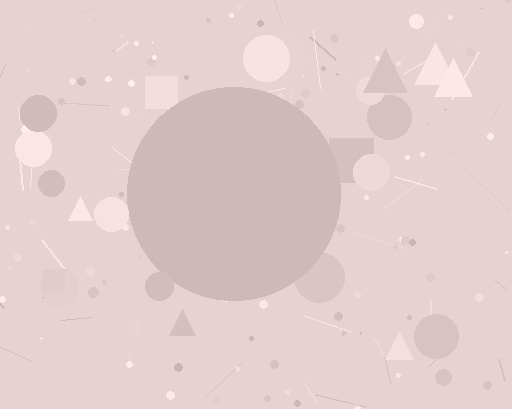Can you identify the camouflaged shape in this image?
The camouflaged shape is a circle.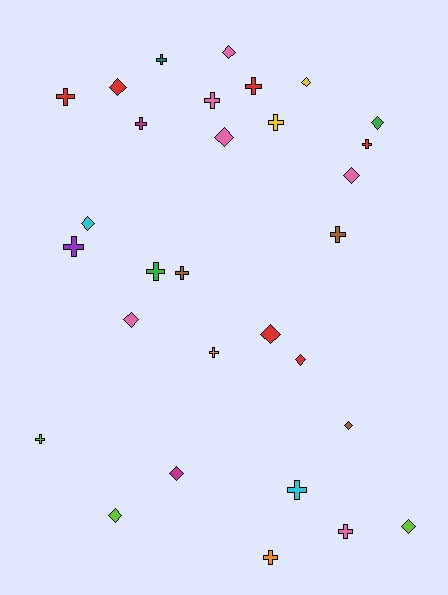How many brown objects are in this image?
There are 3 brown objects.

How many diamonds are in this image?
There are 14 diamonds.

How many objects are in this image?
There are 30 objects.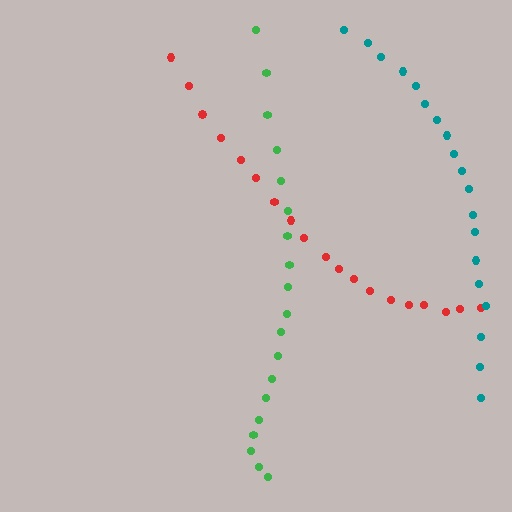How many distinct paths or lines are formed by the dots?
There are 3 distinct paths.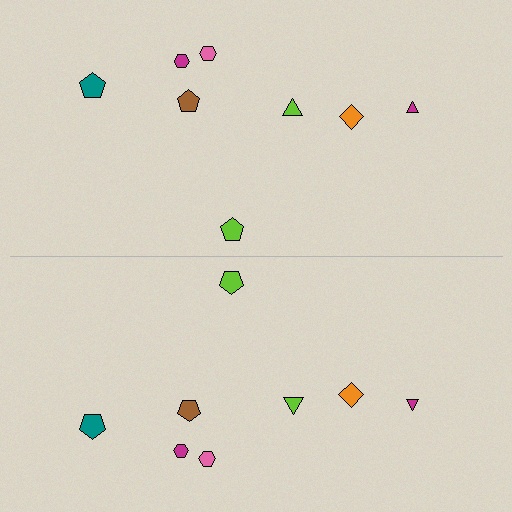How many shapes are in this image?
There are 16 shapes in this image.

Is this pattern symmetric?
Yes, this pattern has bilateral (reflection) symmetry.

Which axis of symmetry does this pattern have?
The pattern has a horizontal axis of symmetry running through the center of the image.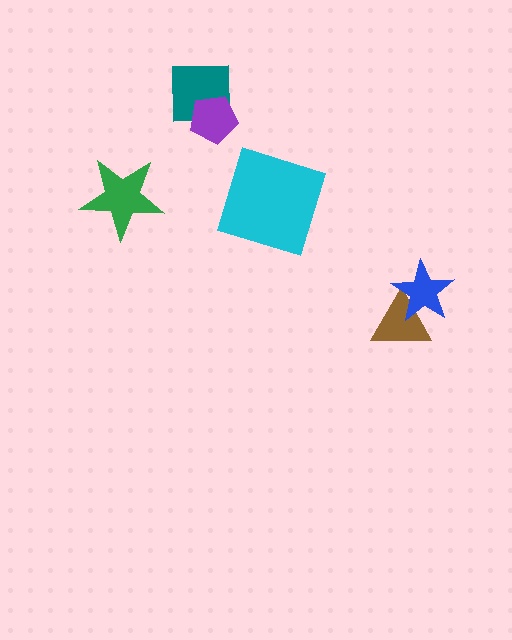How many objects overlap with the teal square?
1 object overlaps with the teal square.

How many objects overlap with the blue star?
1 object overlaps with the blue star.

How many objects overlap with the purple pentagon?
1 object overlaps with the purple pentagon.